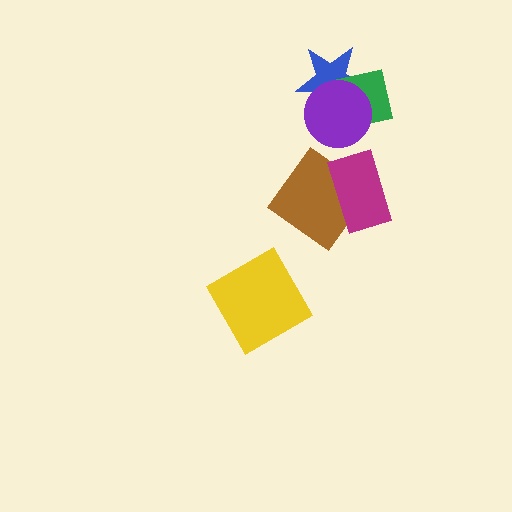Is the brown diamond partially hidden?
Yes, it is partially covered by another shape.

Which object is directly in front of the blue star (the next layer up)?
The green square is directly in front of the blue star.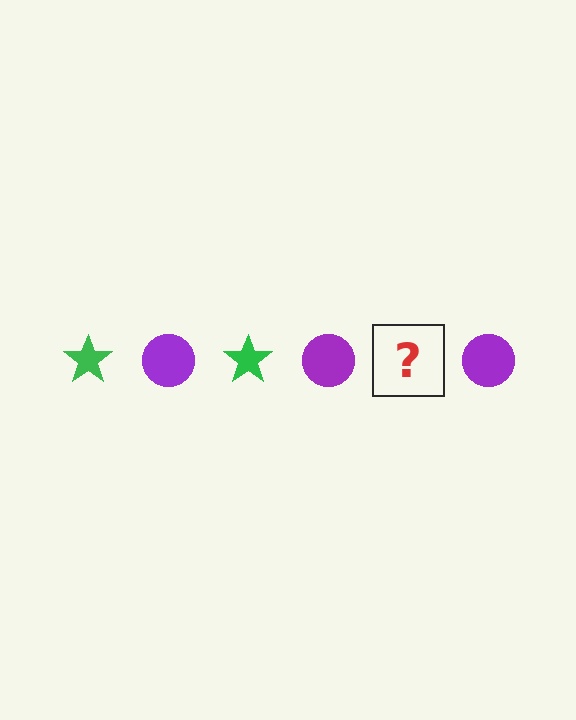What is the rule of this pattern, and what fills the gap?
The rule is that the pattern alternates between green star and purple circle. The gap should be filled with a green star.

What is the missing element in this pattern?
The missing element is a green star.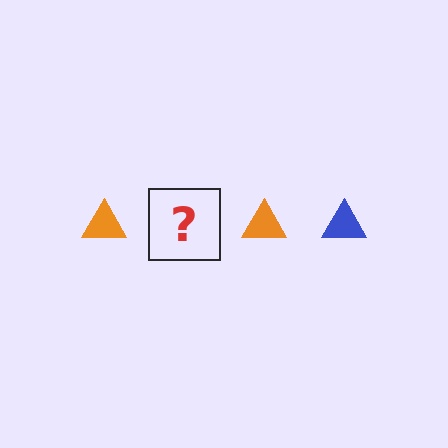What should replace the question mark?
The question mark should be replaced with a blue triangle.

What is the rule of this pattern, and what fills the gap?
The rule is that the pattern cycles through orange, blue triangles. The gap should be filled with a blue triangle.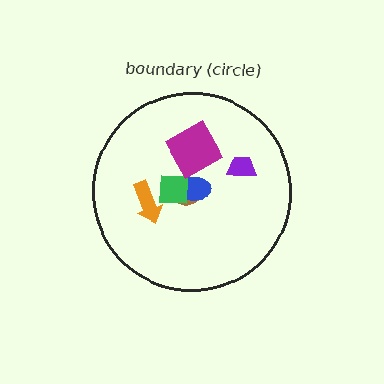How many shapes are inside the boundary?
6 inside, 0 outside.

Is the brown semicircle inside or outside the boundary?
Inside.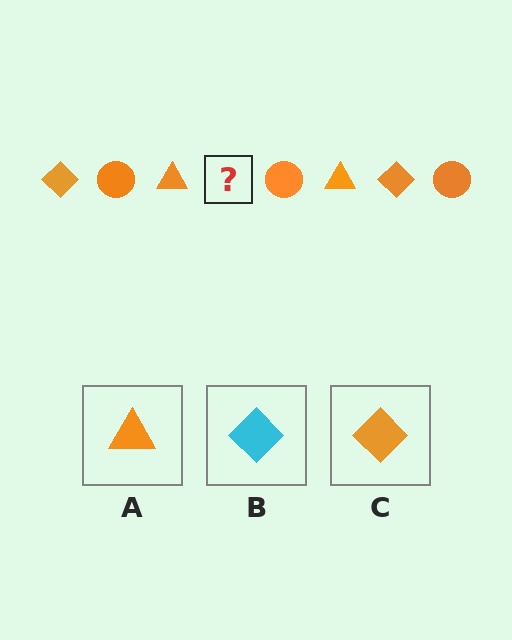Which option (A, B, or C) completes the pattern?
C.